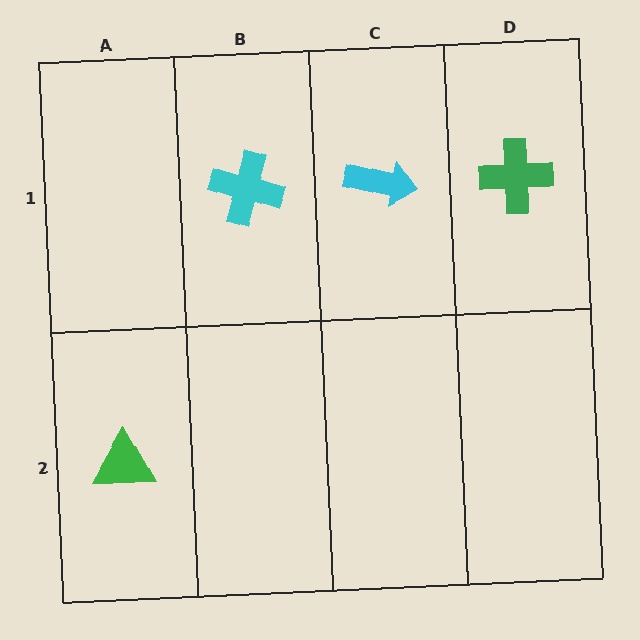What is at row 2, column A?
A green triangle.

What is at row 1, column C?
A cyan arrow.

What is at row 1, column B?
A cyan cross.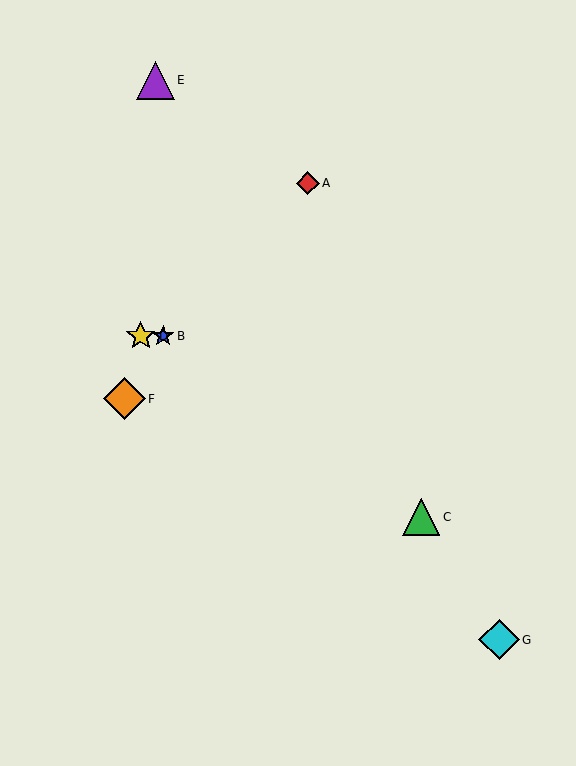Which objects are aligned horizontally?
Objects B, D are aligned horizontally.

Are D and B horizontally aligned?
Yes, both are at y≈336.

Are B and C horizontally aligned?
No, B is at y≈336 and C is at y≈517.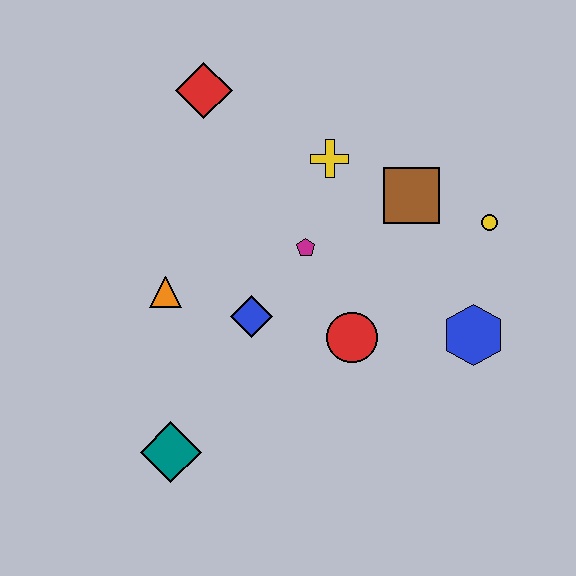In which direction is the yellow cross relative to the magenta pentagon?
The yellow cross is above the magenta pentagon.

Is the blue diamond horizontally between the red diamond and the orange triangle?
No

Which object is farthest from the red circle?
The red diamond is farthest from the red circle.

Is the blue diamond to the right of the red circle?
No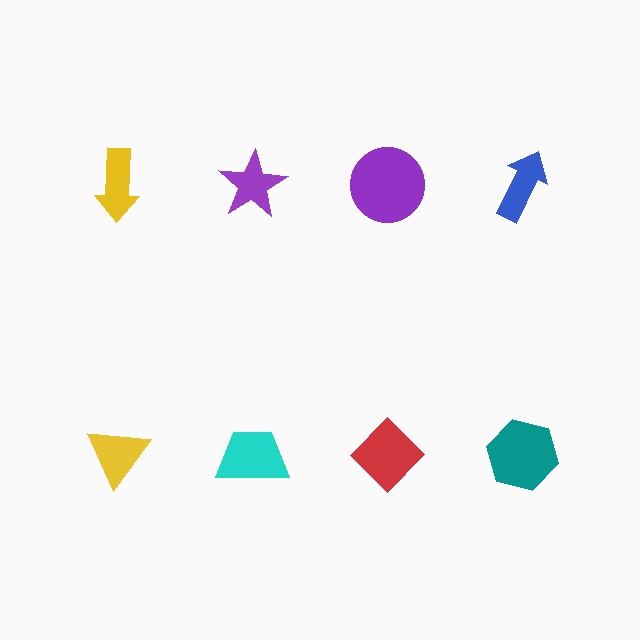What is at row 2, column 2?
A cyan trapezoid.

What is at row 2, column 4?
A teal hexagon.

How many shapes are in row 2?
4 shapes.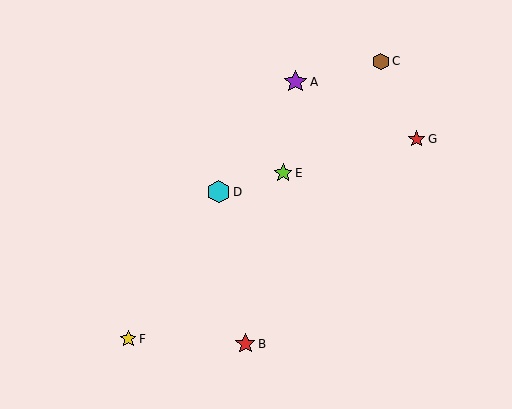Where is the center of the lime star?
The center of the lime star is at (283, 173).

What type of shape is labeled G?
Shape G is a red star.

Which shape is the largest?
The purple star (labeled A) is the largest.